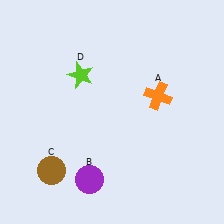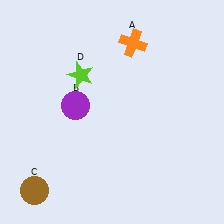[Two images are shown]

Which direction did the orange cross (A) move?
The orange cross (A) moved up.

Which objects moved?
The objects that moved are: the orange cross (A), the purple circle (B), the brown circle (C).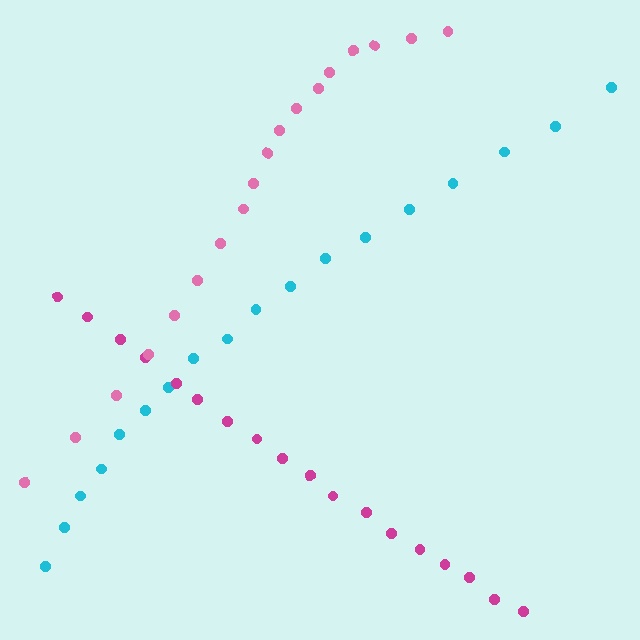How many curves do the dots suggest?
There are 3 distinct paths.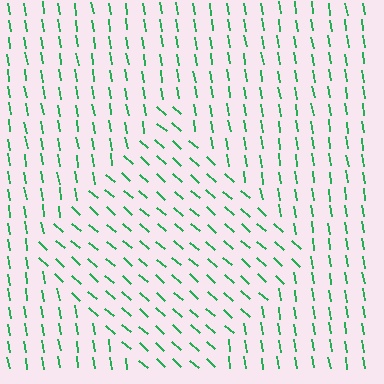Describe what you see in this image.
The image is filled with small green line segments. A diamond region in the image has lines oriented differently from the surrounding lines, creating a visible texture boundary.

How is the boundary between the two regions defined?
The boundary is defined purely by a change in line orientation (approximately 40 degrees difference). All lines are the same color and thickness.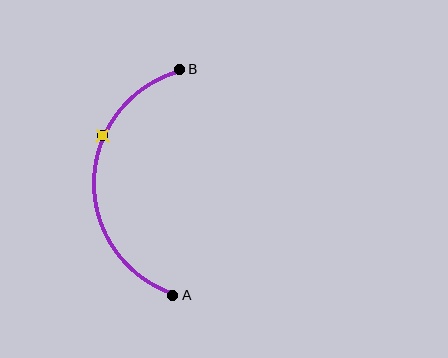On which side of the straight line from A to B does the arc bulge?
The arc bulges to the left of the straight line connecting A and B.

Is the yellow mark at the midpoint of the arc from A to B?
No. The yellow mark lies on the arc but is closer to endpoint B. The arc midpoint would be at the point on the curve equidistant along the arc from both A and B.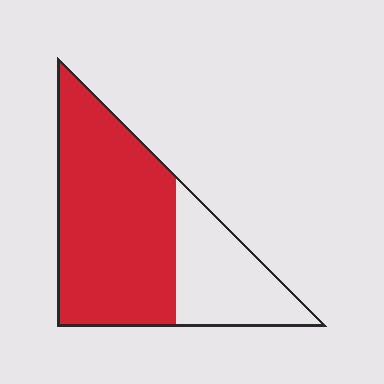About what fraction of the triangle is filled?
About two thirds (2/3).